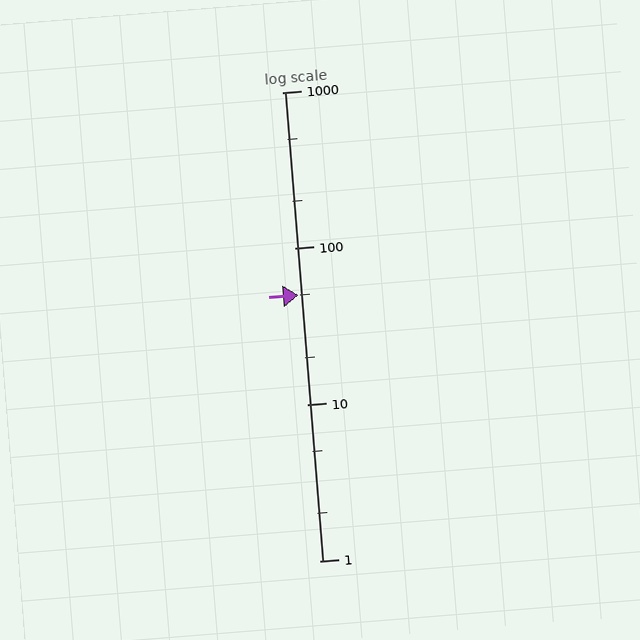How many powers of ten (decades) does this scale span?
The scale spans 3 decades, from 1 to 1000.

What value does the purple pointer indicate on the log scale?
The pointer indicates approximately 50.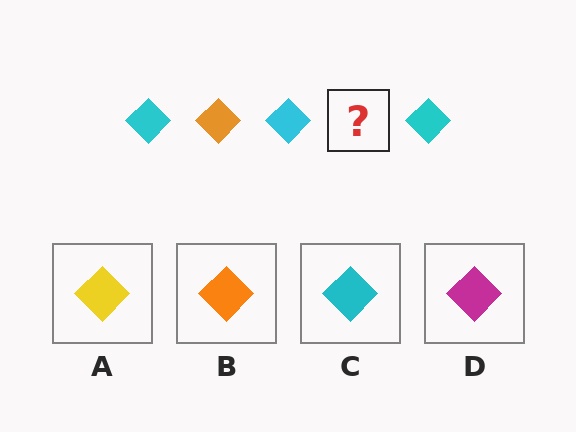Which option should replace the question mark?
Option B.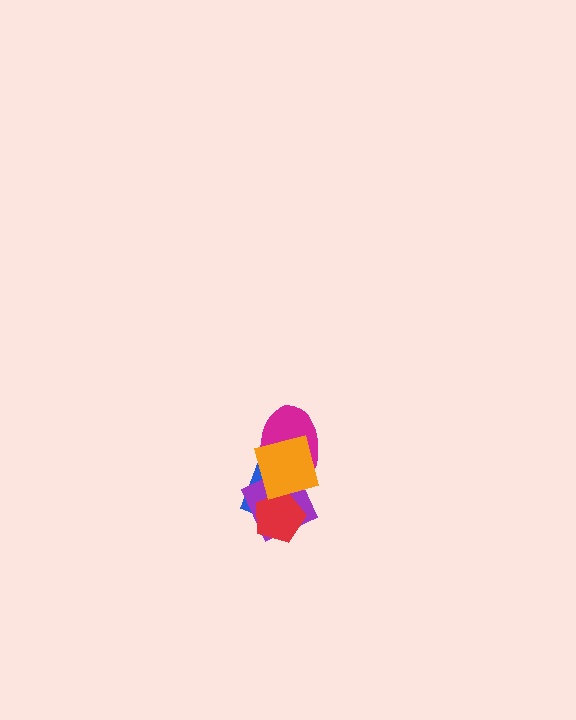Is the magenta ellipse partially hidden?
Yes, it is partially covered by another shape.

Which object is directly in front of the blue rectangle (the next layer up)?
The magenta ellipse is directly in front of the blue rectangle.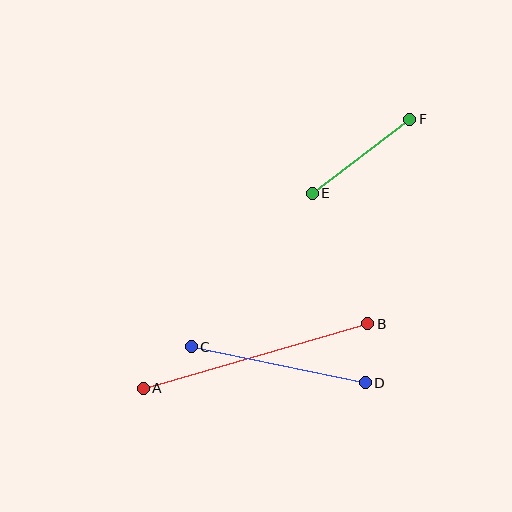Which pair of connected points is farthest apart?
Points A and B are farthest apart.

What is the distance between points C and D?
The distance is approximately 177 pixels.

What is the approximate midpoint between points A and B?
The midpoint is at approximately (256, 356) pixels.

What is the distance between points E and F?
The distance is approximately 122 pixels.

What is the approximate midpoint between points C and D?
The midpoint is at approximately (278, 365) pixels.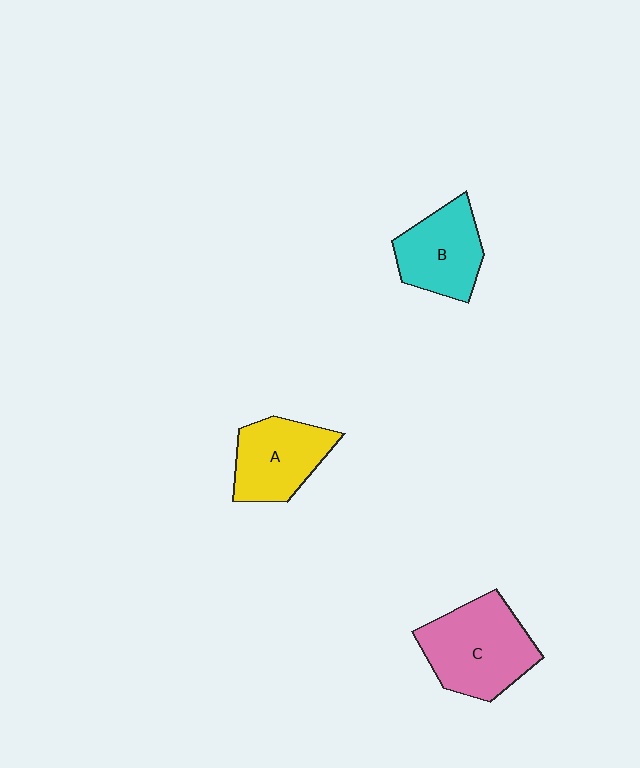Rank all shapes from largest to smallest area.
From largest to smallest: C (pink), A (yellow), B (cyan).